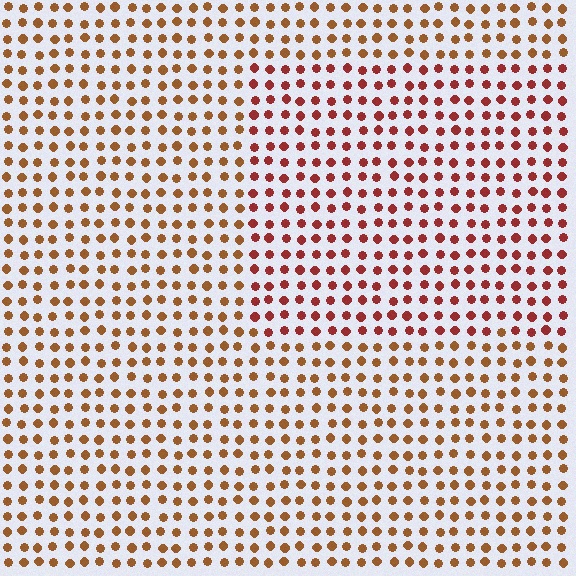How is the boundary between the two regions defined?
The boundary is defined purely by a slight shift in hue (about 29 degrees). Spacing, size, and orientation are identical on both sides.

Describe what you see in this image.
The image is filled with small brown elements in a uniform arrangement. A rectangle-shaped region is visible where the elements are tinted to a slightly different hue, forming a subtle color boundary.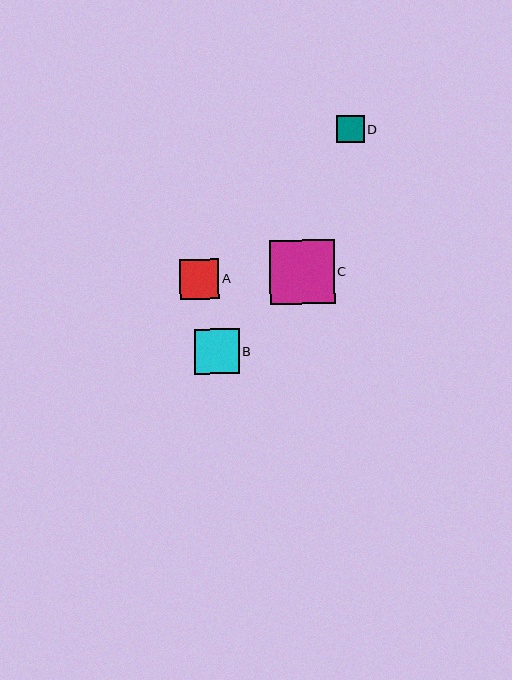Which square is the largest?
Square C is the largest with a size of approximately 64 pixels.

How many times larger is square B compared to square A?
Square B is approximately 1.1 times the size of square A.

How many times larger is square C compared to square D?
Square C is approximately 2.4 times the size of square D.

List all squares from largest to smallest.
From largest to smallest: C, B, A, D.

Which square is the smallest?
Square D is the smallest with a size of approximately 27 pixels.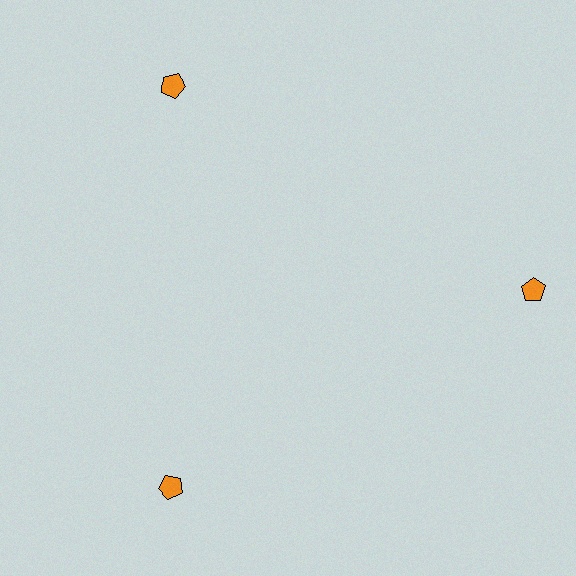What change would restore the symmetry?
The symmetry would be restored by moving it inward, back onto the ring so that all 3 pentagons sit at equal angles and equal distance from the center.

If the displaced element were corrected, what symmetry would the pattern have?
It would have 3-fold rotational symmetry — the pattern would map onto itself every 120 degrees.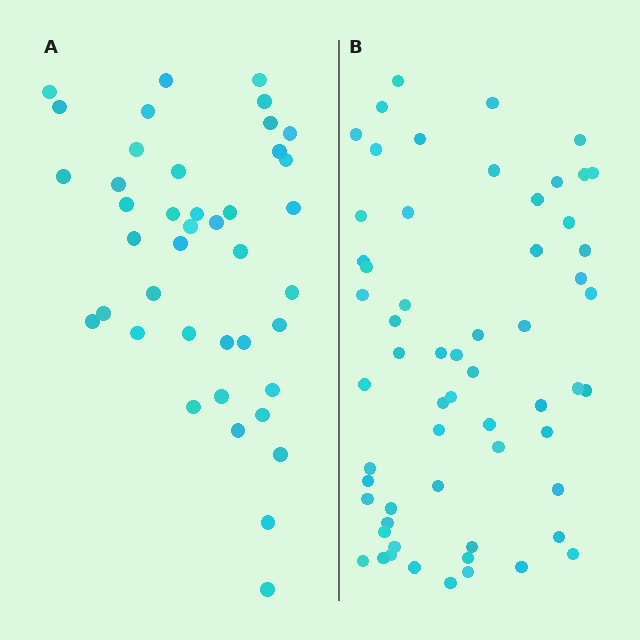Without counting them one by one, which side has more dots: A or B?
Region B (the right region) has more dots.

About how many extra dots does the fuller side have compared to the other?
Region B has approximately 20 more dots than region A.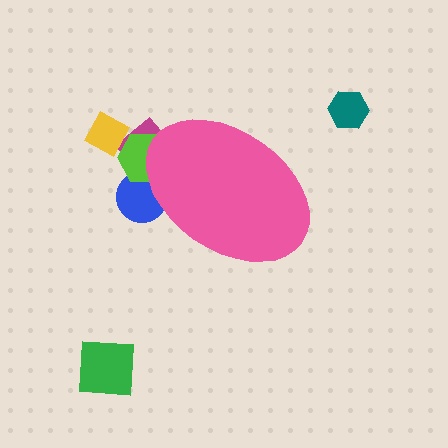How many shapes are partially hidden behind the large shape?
3 shapes are partially hidden.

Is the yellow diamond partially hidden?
No, the yellow diamond is fully visible.